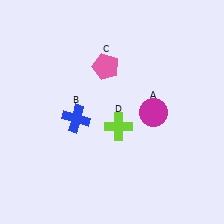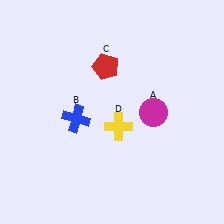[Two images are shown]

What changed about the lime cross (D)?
In Image 1, D is lime. In Image 2, it changed to yellow.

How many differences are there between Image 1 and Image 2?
There are 2 differences between the two images.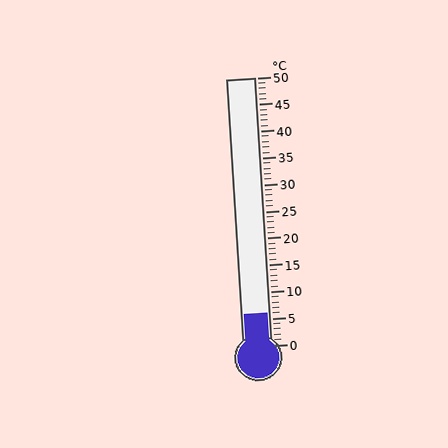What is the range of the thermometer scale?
The thermometer scale ranges from 0°C to 50°C.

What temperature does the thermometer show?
The thermometer shows approximately 6°C.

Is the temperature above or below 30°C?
The temperature is below 30°C.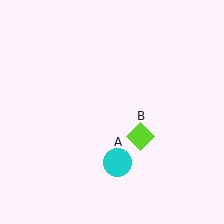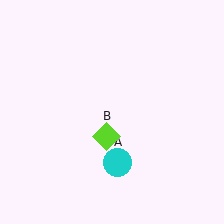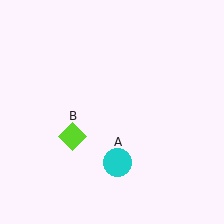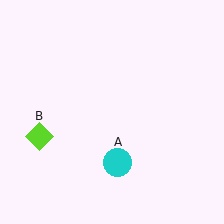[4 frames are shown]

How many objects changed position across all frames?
1 object changed position: lime diamond (object B).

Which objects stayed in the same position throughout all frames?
Cyan circle (object A) remained stationary.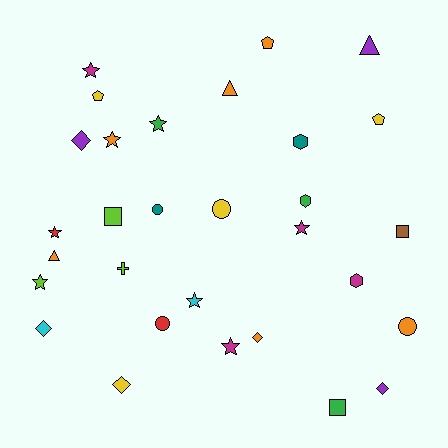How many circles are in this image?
There are 4 circles.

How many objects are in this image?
There are 30 objects.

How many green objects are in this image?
There are 3 green objects.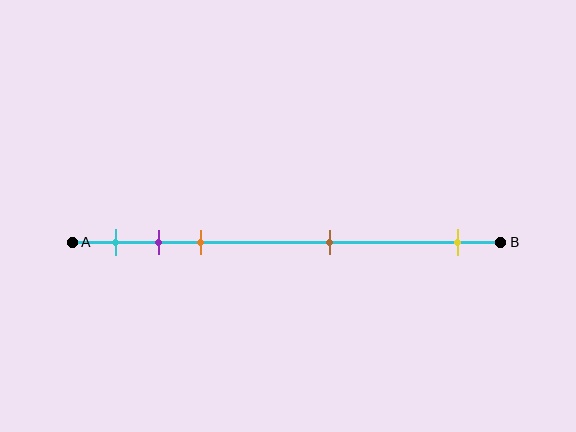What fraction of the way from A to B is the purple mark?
The purple mark is approximately 20% (0.2) of the way from A to B.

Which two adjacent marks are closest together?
The purple and orange marks are the closest adjacent pair.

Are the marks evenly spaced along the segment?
No, the marks are not evenly spaced.